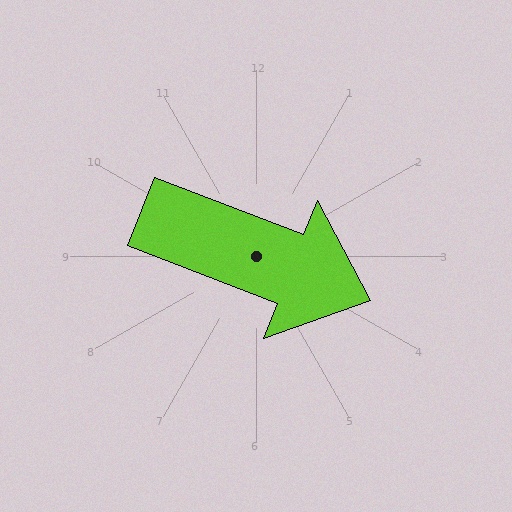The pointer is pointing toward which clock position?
Roughly 4 o'clock.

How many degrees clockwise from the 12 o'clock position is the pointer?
Approximately 111 degrees.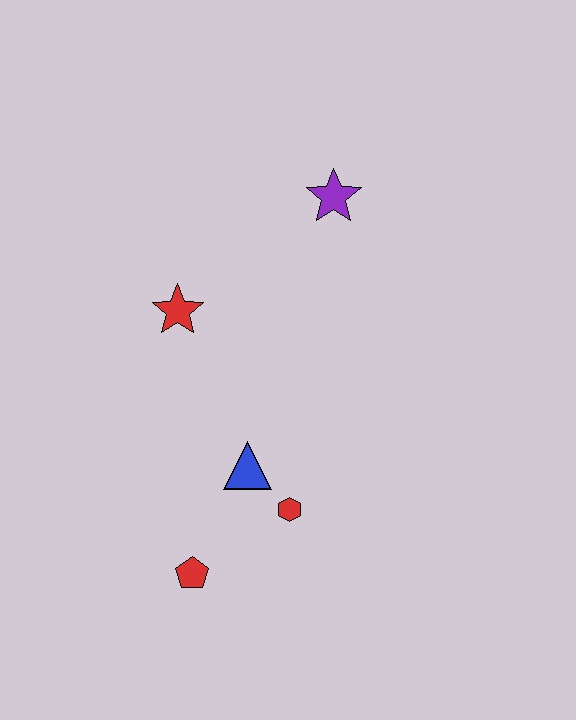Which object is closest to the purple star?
The red star is closest to the purple star.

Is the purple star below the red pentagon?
No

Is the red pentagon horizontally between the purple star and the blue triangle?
No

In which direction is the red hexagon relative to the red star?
The red hexagon is below the red star.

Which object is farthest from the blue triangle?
The purple star is farthest from the blue triangle.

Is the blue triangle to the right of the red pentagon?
Yes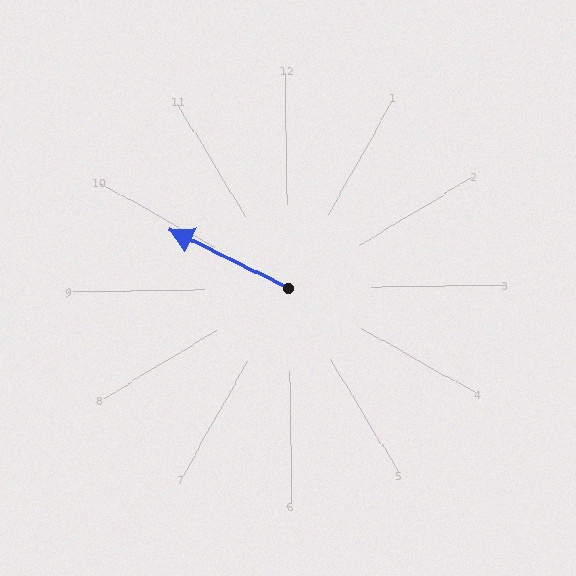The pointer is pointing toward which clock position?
Roughly 10 o'clock.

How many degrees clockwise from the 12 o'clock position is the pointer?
Approximately 297 degrees.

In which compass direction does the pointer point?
Northwest.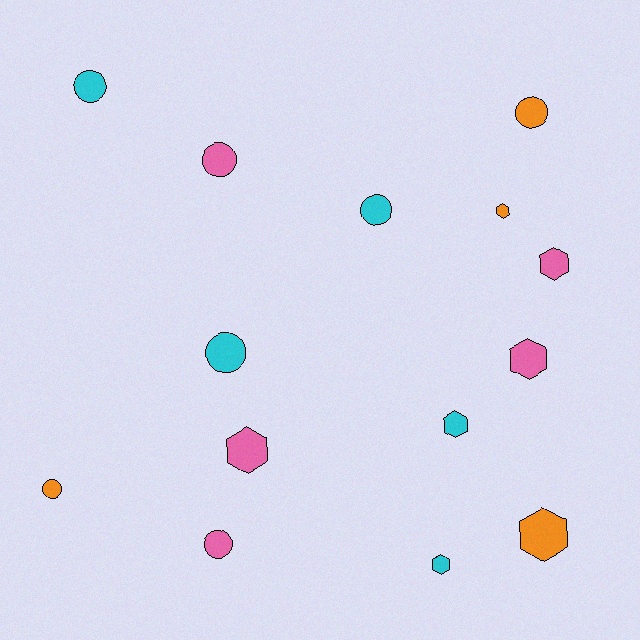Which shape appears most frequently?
Circle, with 7 objects.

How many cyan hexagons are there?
There are 2 cyan hexagons.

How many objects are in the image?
There are 14 objects.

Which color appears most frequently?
Pink, with 5 objects.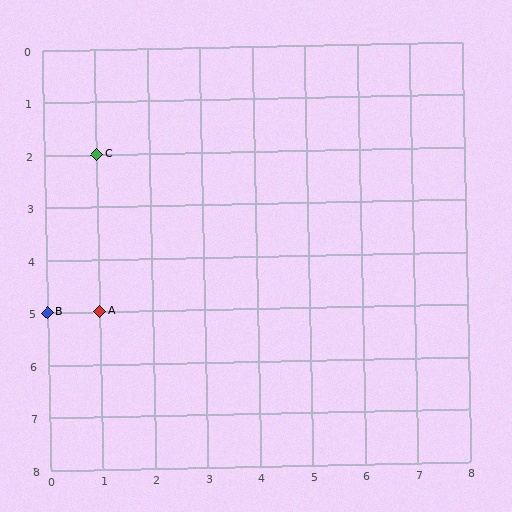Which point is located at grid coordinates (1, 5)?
Point A is at (1, 5).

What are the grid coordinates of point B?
Point B is at grid coordinates (0, 5).